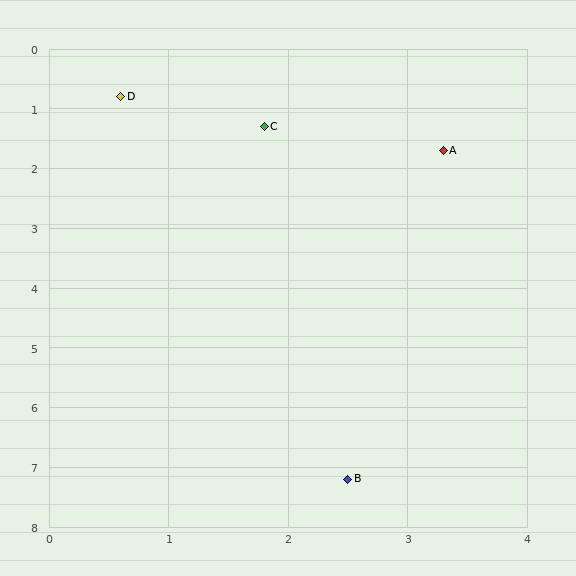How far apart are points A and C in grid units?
Points A and C are about 1.6 grid units apart.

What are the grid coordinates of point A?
Point A is at approximately (3.3, 1.7).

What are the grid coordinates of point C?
Point C is at approximately (1.8, 1.3).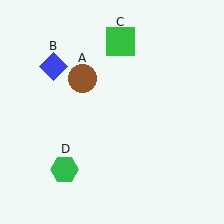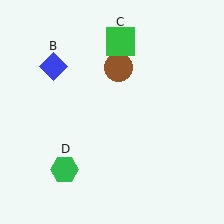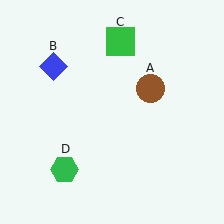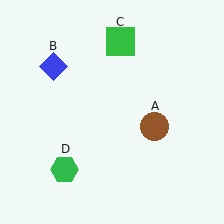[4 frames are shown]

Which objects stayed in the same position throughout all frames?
Blue diamond (object B) and green square (object C) and green hexagon (object D) remained stationary.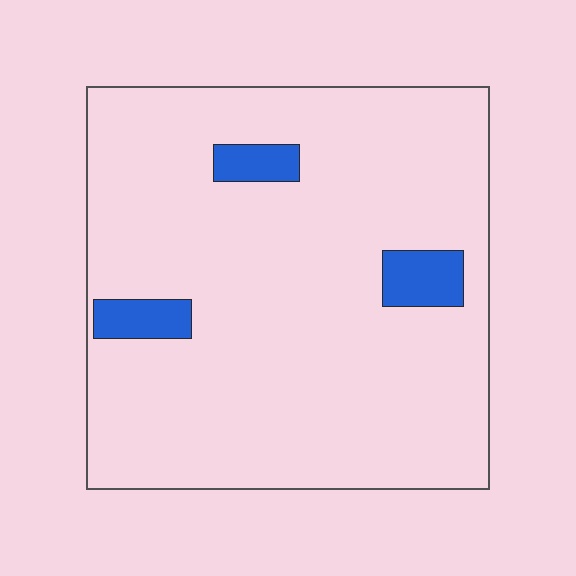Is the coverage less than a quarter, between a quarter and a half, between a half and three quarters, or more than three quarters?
Less than a quarter.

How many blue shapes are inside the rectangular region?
3.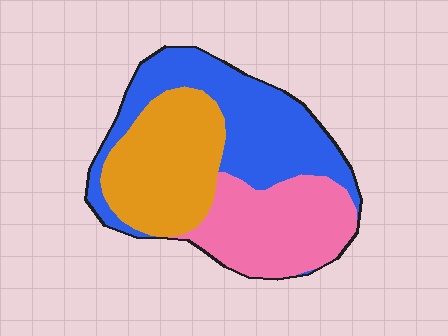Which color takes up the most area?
Blue, at roughly 40%.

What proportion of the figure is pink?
Pink takes up about one third (1/3) of the figure.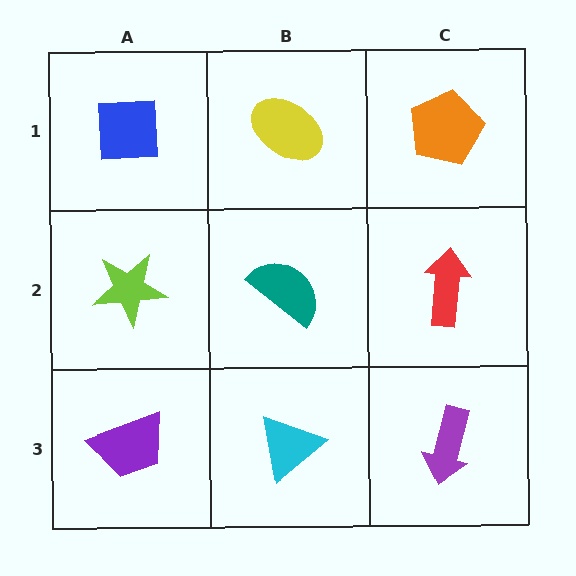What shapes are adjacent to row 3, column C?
A red arrow (row 2, column C), a cyan triangle (row 3, column B).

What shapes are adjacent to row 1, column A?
A lime star (row 2, column A), a yellow ellipse (row 1, column B).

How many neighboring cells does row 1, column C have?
2.